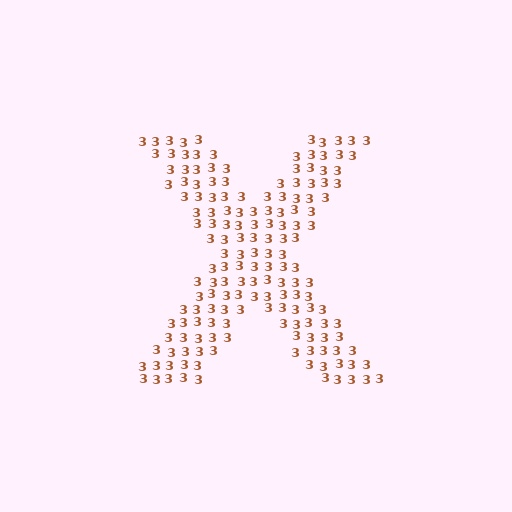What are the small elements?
The small elements are digit 3's.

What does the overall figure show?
The overall figure shows the letter X.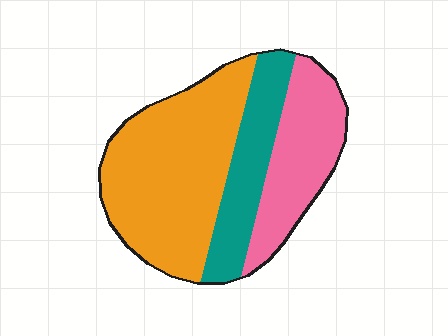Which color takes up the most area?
Orange, at roughly 50%.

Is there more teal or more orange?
Orange.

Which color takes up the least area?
Teal, at roughly 20%.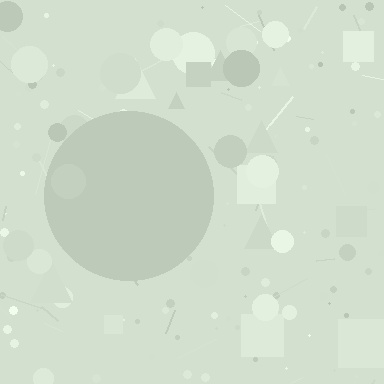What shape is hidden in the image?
A circle is hidden in the image.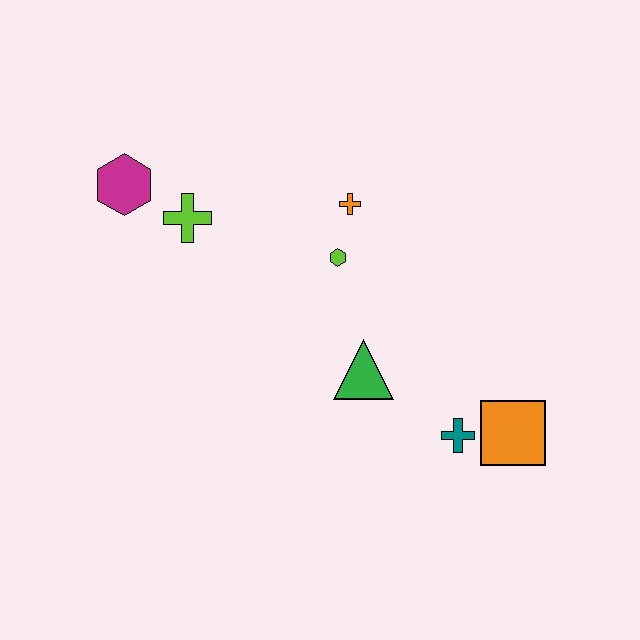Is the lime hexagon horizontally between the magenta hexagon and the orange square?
Yes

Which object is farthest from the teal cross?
The magenta hexagon is farthest from the teal cross.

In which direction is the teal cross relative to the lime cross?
The teal cross is to the right of the lime cross.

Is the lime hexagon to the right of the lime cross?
Yes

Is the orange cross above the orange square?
Yes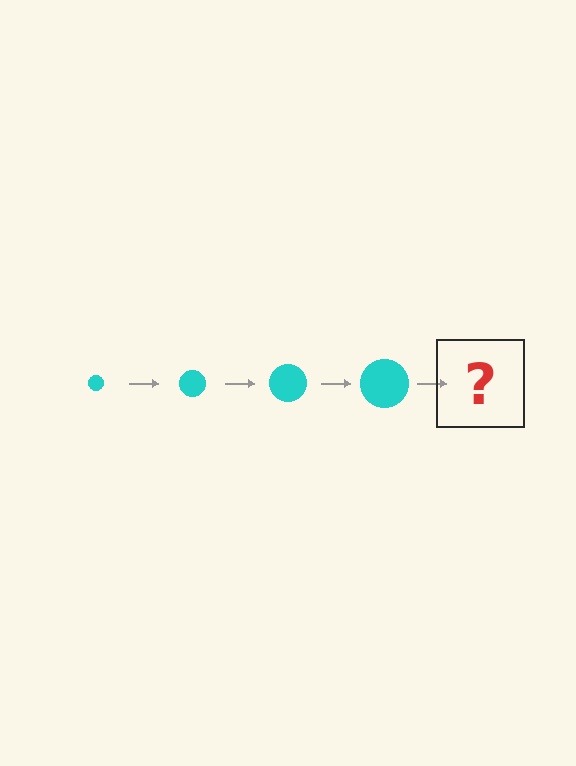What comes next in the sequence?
The next element should be a cyan circle, larger than the previous one.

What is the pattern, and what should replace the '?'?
The pattern is that the circle gets progressively larger each step. The '?' should be a cyan circle, larger than the previous one.